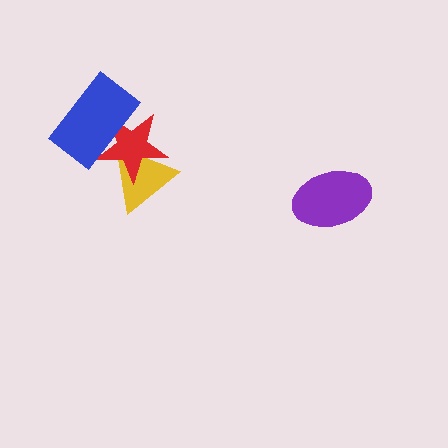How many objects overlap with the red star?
2 objects overlap with the red star.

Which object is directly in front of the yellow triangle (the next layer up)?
The red star is directly in front of the yellow triangle.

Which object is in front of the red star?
The blue rectangle is in front of the red star.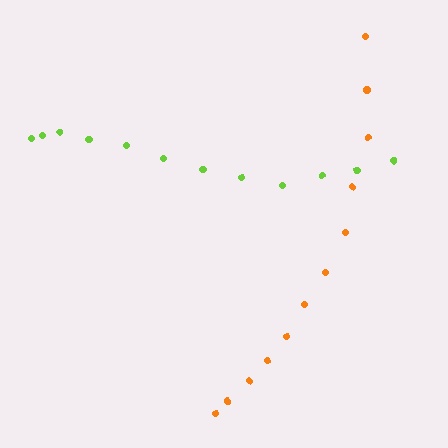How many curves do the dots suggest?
There are 2 distinct paths.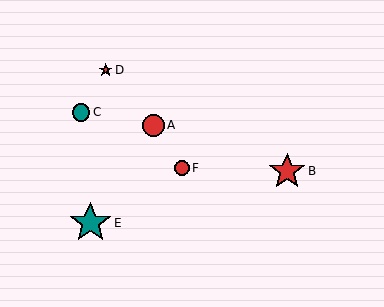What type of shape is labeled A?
Shape A is a red circle.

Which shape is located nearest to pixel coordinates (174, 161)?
The red circle (labeled F) at (182, 168) is nearest to that location.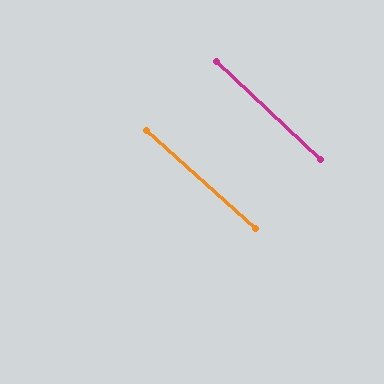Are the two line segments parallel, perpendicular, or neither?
Parallel — their directions differ by only 1.2°.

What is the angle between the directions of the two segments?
Approximately 1 degree.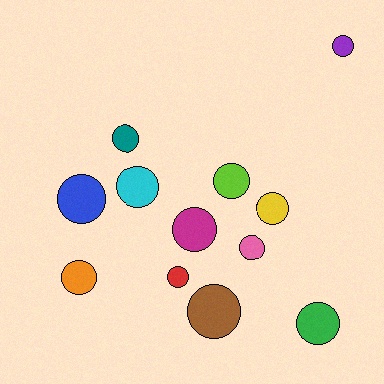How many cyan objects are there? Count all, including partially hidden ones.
There is 1 cyan object.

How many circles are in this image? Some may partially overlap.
There are 12 circles.